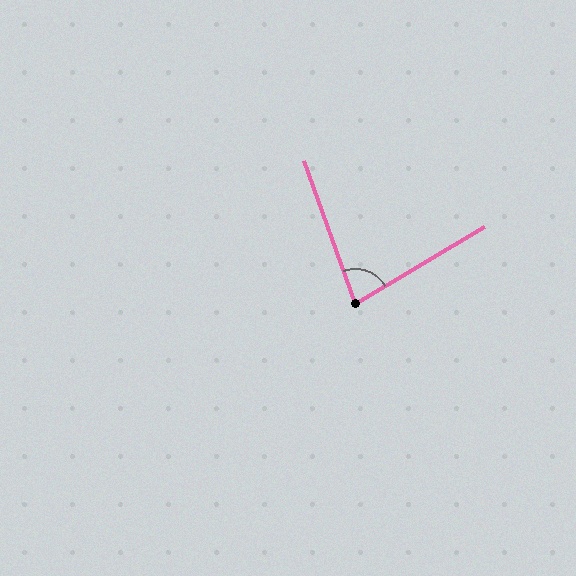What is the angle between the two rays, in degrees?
Approximately 79 degrees.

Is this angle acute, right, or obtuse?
It is acute.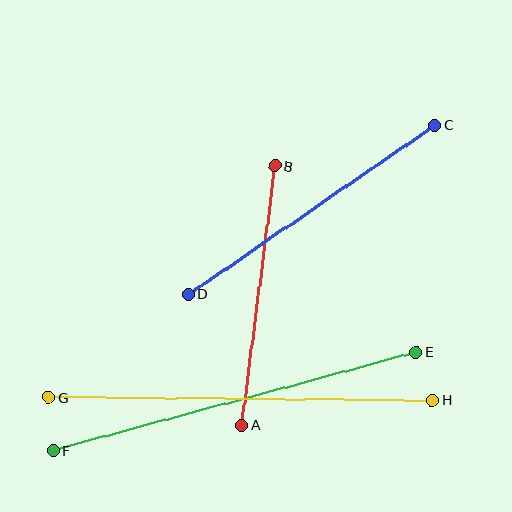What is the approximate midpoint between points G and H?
The midpoint is at approximately (240, 399) pixels.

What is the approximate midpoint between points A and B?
The midpoint is at approximately (258, 295) pixels.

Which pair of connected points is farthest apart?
Points G and H are farthest apart.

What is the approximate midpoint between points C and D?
The midpoint is at approximately (312, 210) pixels.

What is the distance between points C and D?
The distance is approximately 299 pixels.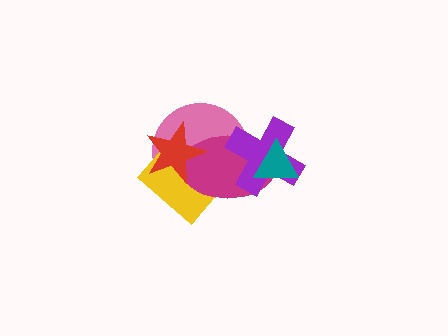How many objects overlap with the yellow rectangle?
3 objects overlap with the yellow rectangle.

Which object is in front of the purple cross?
The teal triangle is in front of the purple cross.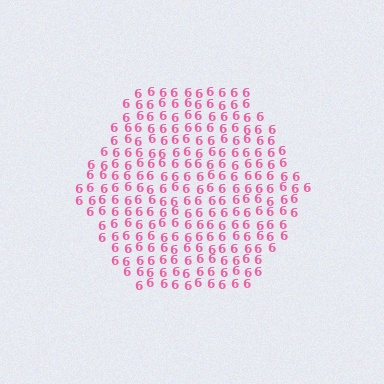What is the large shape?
The large shape is a hexagon.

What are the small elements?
The small elements are digit 6's.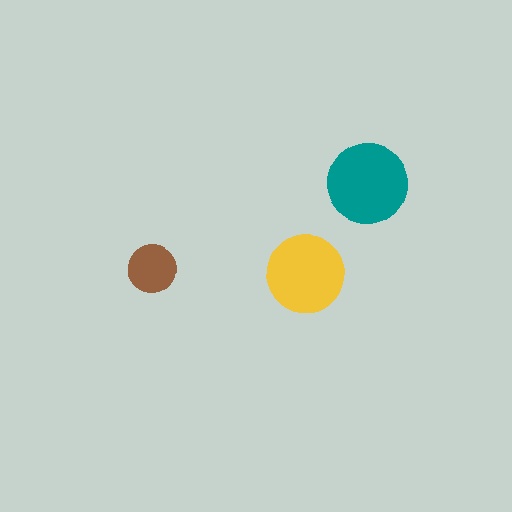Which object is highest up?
The teal circle is topmost.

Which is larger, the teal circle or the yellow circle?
The teal one.